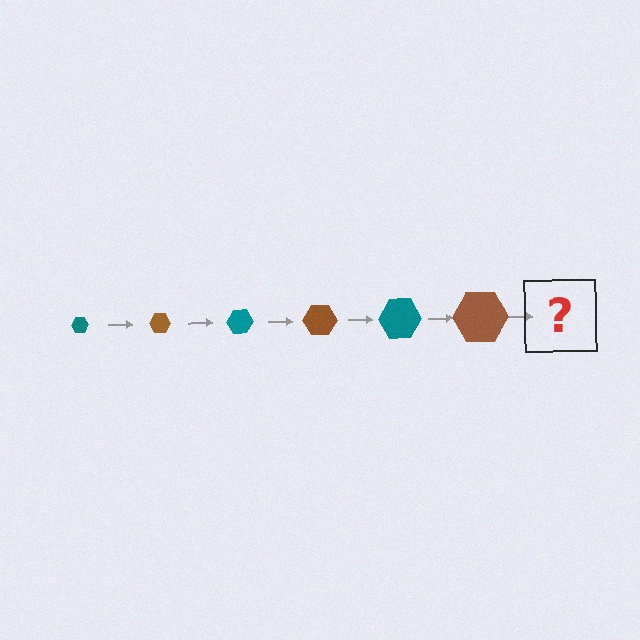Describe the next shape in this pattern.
It should be a teal hexagon, larger than the previous one.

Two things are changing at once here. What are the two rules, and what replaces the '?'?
The two rules are that the hexagon grows larger each step and the color cycles through teal and brown. The '?' should be a teal hexagon, larger than the previous one.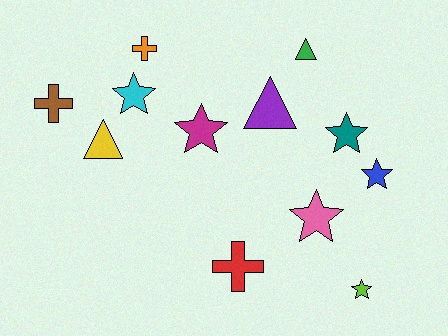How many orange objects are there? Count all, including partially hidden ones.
There is 1 orange object.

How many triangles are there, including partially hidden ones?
There are 3 triangles.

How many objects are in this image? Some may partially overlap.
There are 12 objects.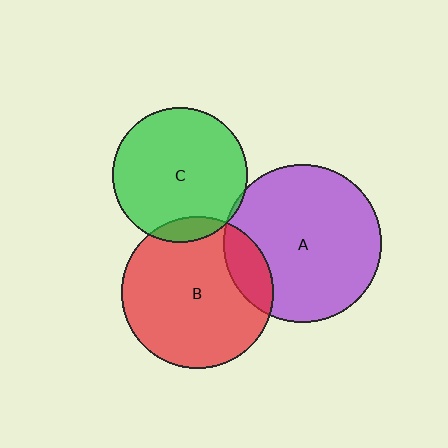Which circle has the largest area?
Circle A (purple).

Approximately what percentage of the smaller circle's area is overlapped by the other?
Approximately 5%.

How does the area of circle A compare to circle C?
Approximately 1.4 times.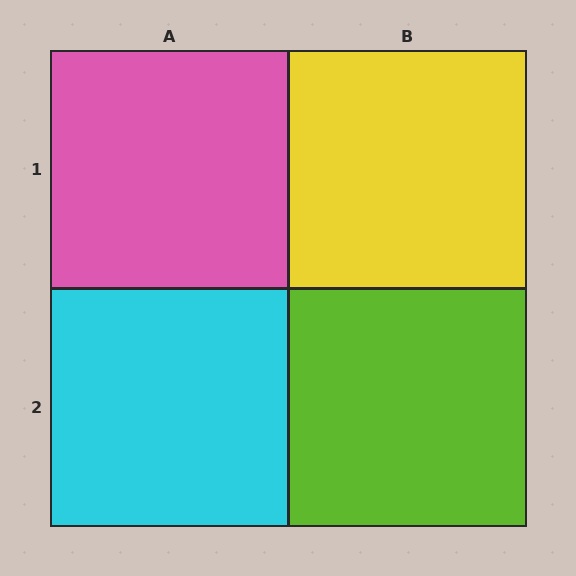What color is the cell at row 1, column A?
Pink.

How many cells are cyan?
1 cell is cyan.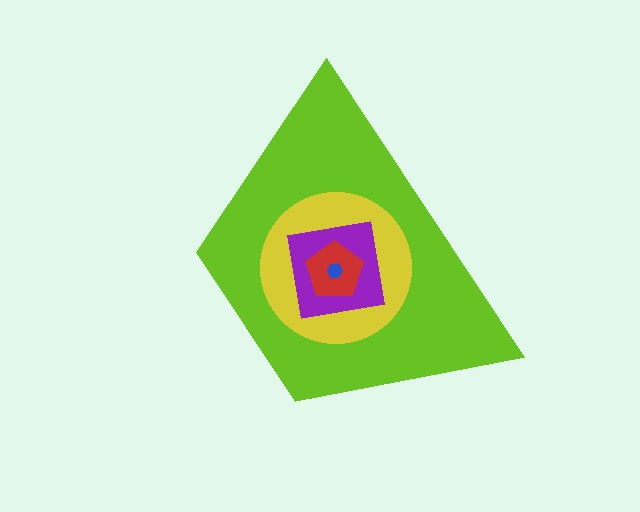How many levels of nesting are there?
5.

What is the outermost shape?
The lime trapezoid.